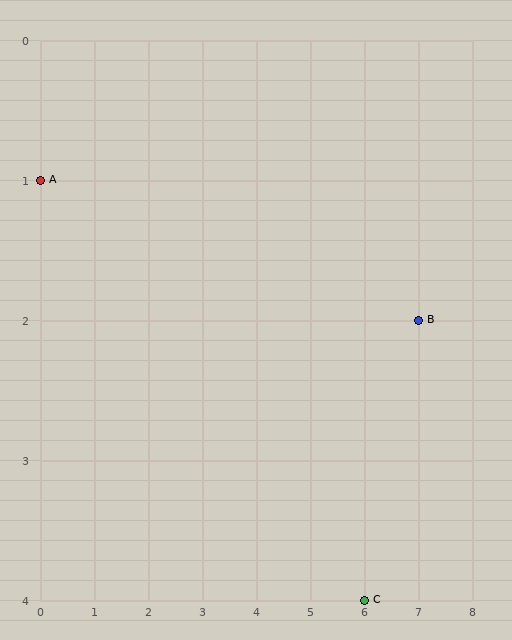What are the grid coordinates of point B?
Point B is at grid coordinates (7, 2).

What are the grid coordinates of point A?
Point A is at grid coordinates (0, 1).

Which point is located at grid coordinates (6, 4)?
Point C is at (6, 4).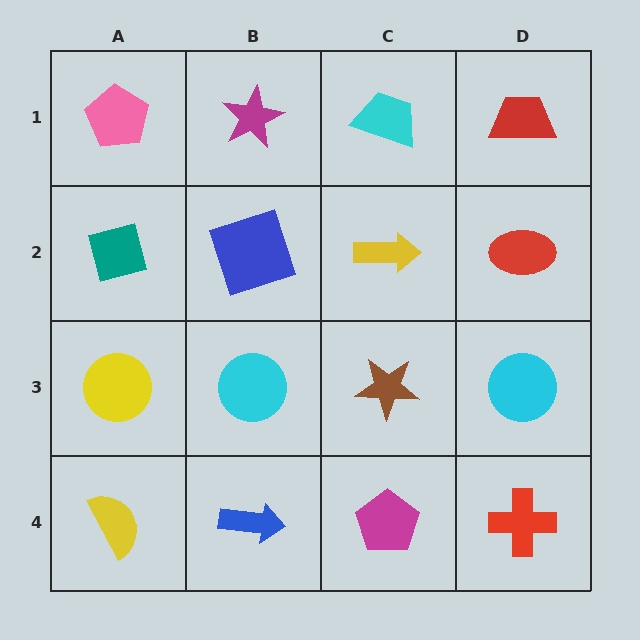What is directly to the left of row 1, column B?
A pink pentagon.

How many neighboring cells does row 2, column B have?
4.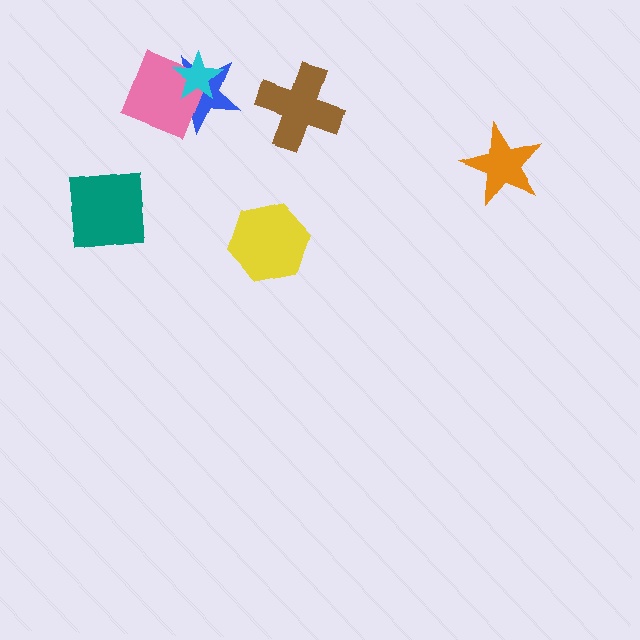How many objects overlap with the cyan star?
2 objects overlap with the cyan star.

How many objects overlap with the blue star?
2 objects overlap with the blue star.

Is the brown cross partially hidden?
No, no other shape covers it.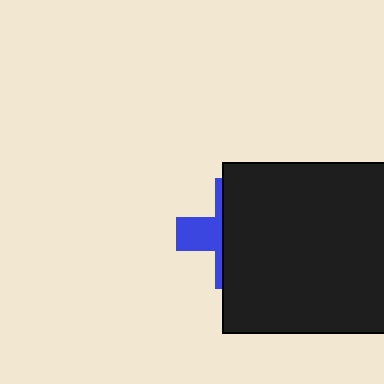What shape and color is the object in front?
The object in front is a black square.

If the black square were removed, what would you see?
You would see the complete blue cross.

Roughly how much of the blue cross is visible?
A small part of it is visible (roughly 31%).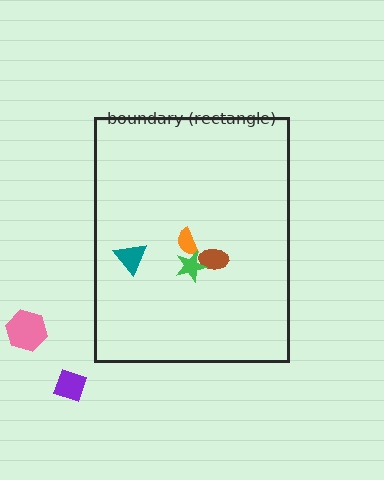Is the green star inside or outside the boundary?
Inside.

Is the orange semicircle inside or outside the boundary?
Inside.